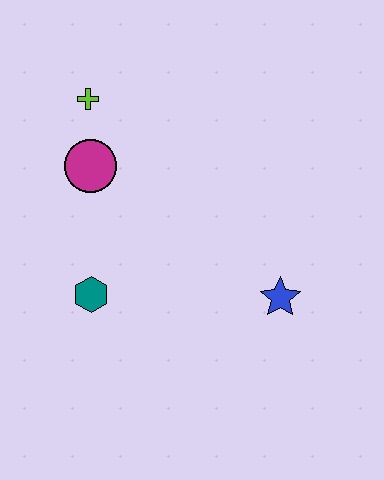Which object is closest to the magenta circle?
The lime cross is closest to the magenta circle.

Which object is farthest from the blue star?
The lime cross is farthest from the blue star.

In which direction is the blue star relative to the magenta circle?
The blue star is to the right of the magenta circle.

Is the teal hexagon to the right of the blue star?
No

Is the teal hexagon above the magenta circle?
No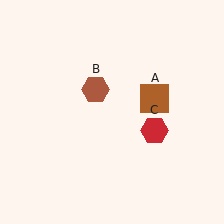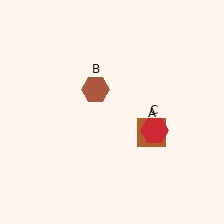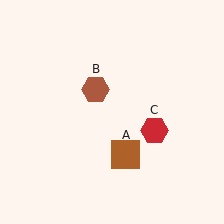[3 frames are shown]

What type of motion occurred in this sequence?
The brown square (object A) rotated clockwise around the center of the scene.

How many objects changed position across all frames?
1 object changed position: brown square (object A).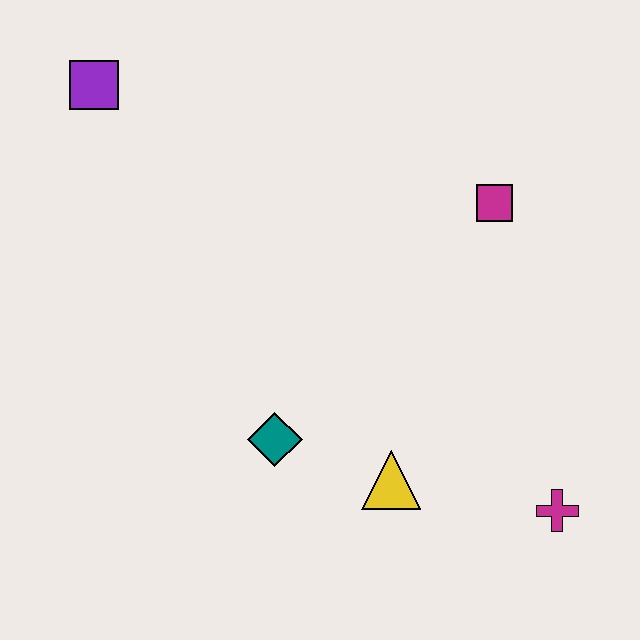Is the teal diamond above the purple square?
No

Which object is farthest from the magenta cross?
The purple square is farthest from the magenta cross.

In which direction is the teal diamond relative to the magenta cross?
The teal diamond is to the left of the magenta cross.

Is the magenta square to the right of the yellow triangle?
Yes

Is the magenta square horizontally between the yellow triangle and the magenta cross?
Yes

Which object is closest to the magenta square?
The yellow triangle is closest to the magenta square.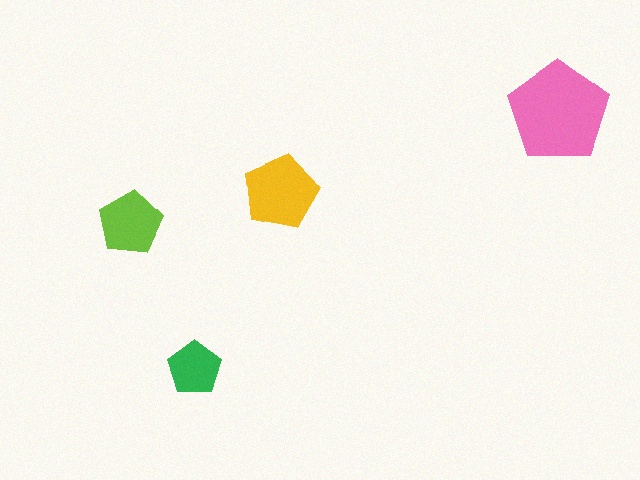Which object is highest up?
The pink pentagon is topmost.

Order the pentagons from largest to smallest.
the pink one, the yellow one, the lime one, the green one.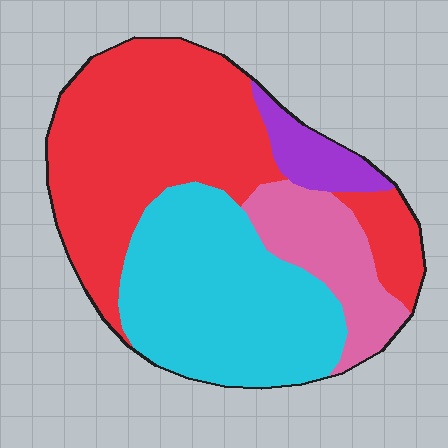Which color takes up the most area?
Red, at roughly 45%.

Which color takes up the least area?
Purple, at roughly 5%.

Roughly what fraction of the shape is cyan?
Cyan takes up about one third (1/3) of the shape.